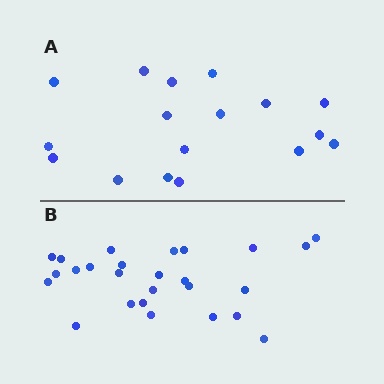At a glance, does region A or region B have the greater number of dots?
Region B (the bottom region) has more dots.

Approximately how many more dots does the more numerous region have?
Region B has roughly 8 or so more dots than region A.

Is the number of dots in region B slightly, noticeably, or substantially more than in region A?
Region B has substantially more. The ratio is roughly 1.5 to 1.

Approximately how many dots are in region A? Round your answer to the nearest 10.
About 20 dots. (The exact count is 17, which rounds to 20.)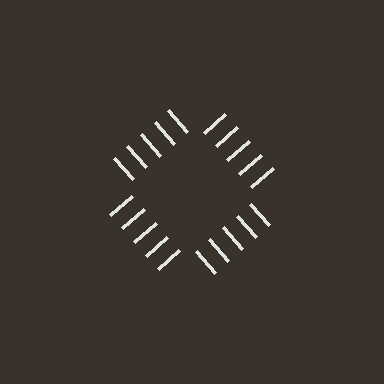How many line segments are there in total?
20 — 5 along each of the 4 edges.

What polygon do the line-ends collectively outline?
An illusory square — the line segments terminate on its edges but no continuous stroke is drawn.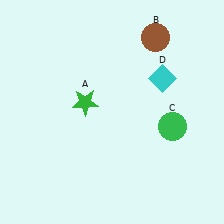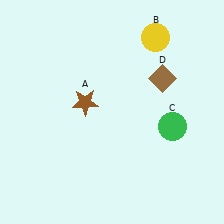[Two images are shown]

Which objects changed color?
A changed from green to brown. B changed from brown to yellow. D changed from cyan to brown.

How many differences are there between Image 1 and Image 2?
There are 3 differences between the two images.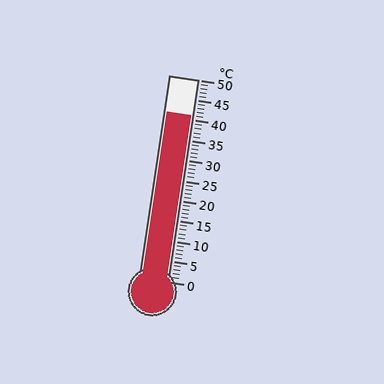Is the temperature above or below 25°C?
The temperature is above 25°C.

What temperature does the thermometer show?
The thermometer shows approximately 41°C.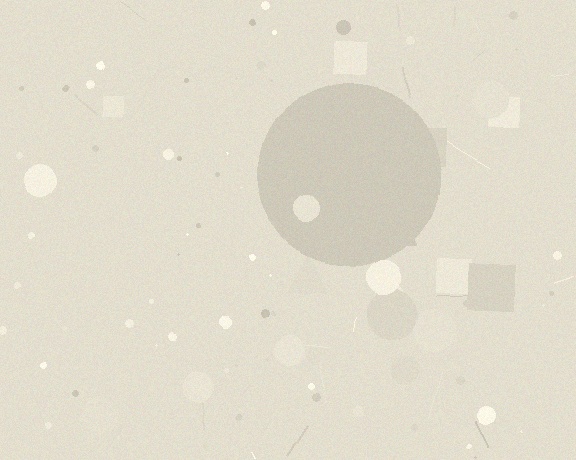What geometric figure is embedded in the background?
A circle is embedded in the background.